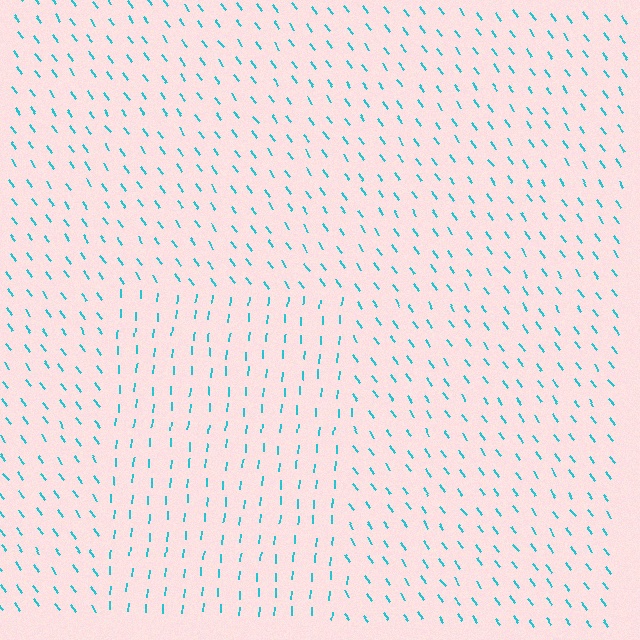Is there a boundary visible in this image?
Yes, there is a texture boundary formed by a change in line orientation.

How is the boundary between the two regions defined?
The boundary is defined purely by a change in line orientation (approximately 40 degrees difference). All lines are the same color and thickness.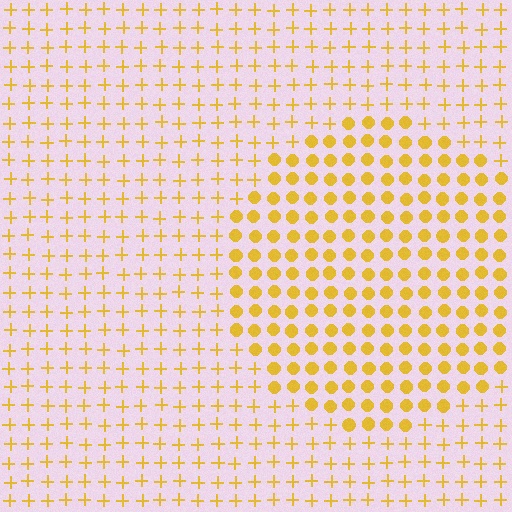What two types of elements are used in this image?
The image uses circles inside the circle region and plus signs outside it.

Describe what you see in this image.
The image is filled with small yellow elements arranged in a uniform grid. A circle-shaped region contains circles, while the surrounding area contains plus signs. The boundary is defined purely by the change in element shape.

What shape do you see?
I see a circle.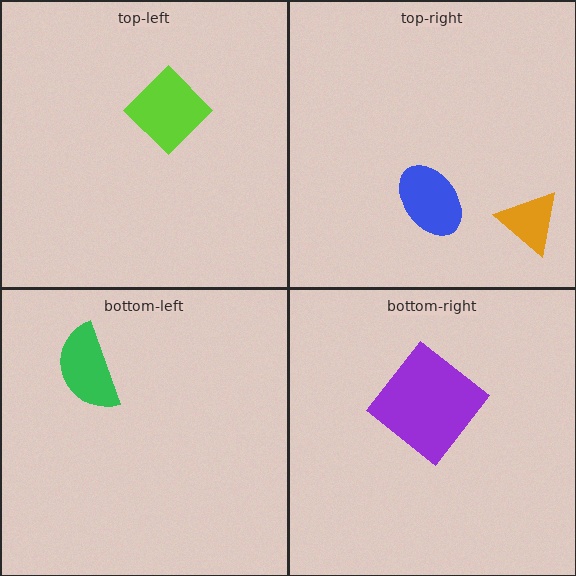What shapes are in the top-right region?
The blue ellipse, the orange triangle.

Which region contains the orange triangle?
The top-right region.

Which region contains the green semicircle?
The bottom-left region.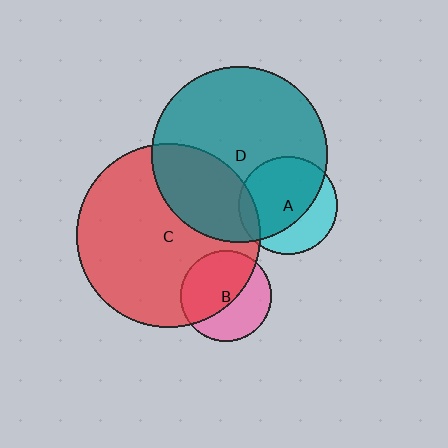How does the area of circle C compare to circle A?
Approximately 3.5 times.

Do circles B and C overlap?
Yes.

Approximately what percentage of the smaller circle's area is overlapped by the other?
Approximately 55%.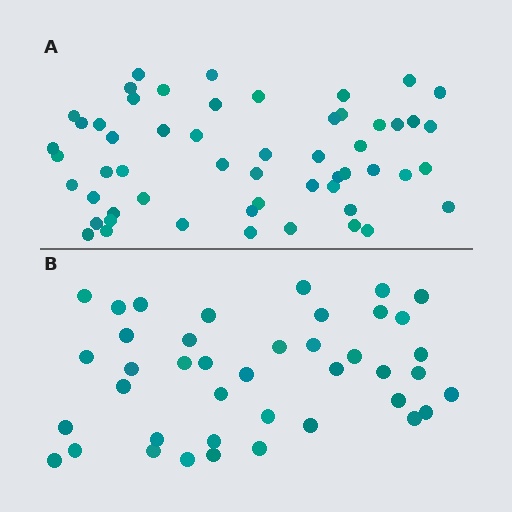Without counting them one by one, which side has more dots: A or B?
Region A (the top region) has more dots.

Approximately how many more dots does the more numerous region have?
Region A has approximately 15 more dots than region B.